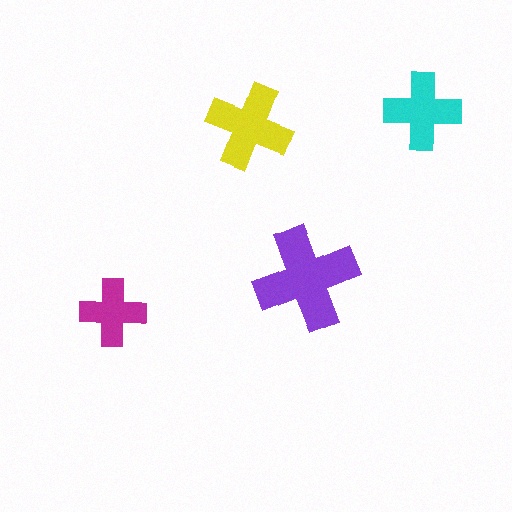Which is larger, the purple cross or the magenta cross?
The purple one.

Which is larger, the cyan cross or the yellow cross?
The yellow one.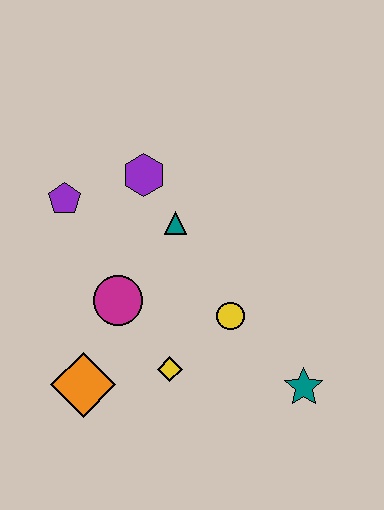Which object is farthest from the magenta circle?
The teal star is farthest from the magenta circle.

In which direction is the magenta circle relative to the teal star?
The magenta circle is to the left of the teal star.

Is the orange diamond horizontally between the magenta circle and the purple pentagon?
Yes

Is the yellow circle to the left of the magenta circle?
No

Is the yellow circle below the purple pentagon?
Yes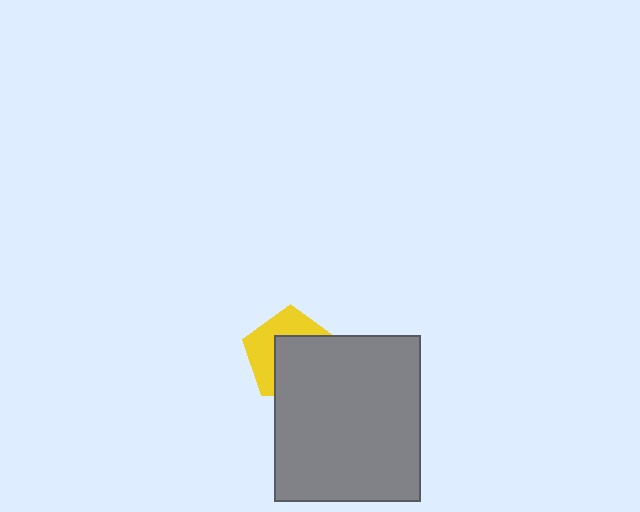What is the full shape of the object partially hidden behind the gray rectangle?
The partially hidden object is a yellow pentagon.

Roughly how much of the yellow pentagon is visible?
A small part of it is visible (roughly 44%).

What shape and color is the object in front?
The object in front is a gray rectangle.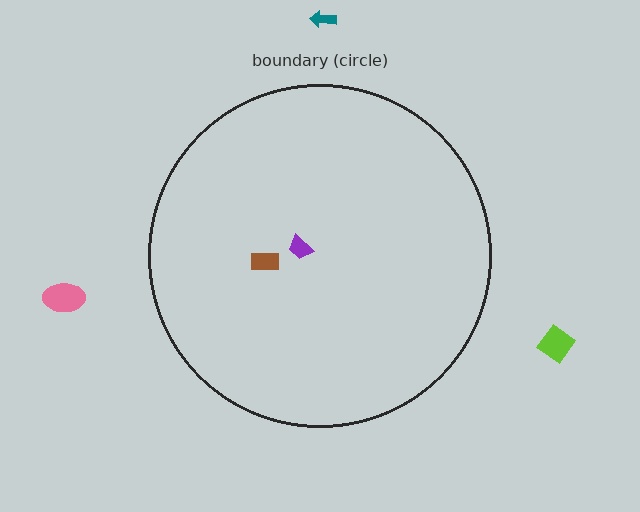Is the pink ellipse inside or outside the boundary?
Outside.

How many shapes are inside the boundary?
2 inside, 3 outside.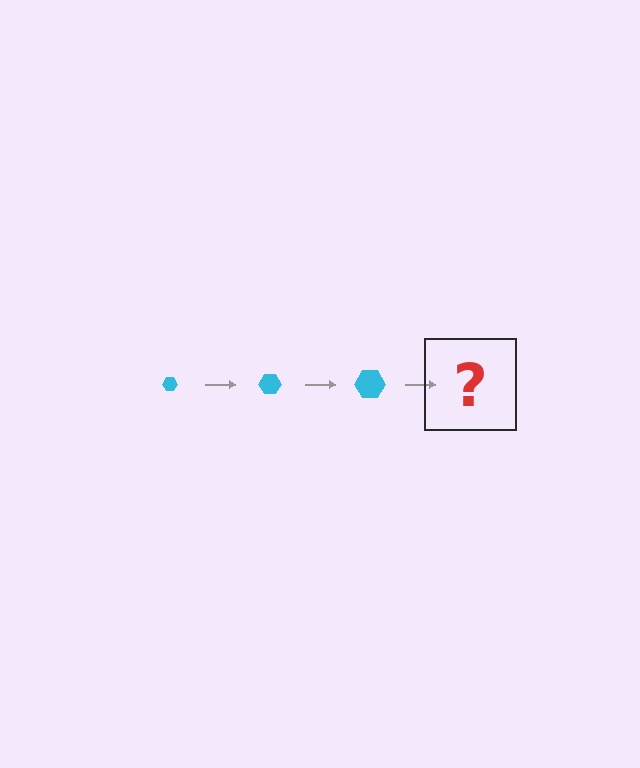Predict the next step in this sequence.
The next step is a cyan hexagon, larger than the previous one.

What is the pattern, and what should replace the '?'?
The pattern is that the hexagon gets progressively larger each step. The '?' should be a cyan hexagon, larger than the previous one.